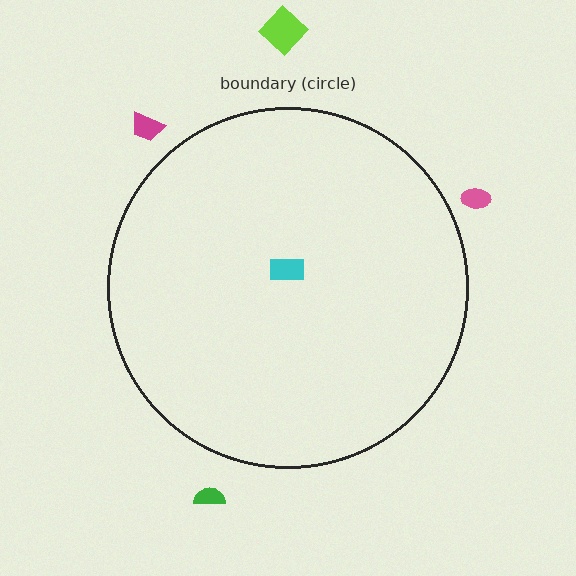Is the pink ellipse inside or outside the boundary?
Outside.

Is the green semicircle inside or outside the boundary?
Outside.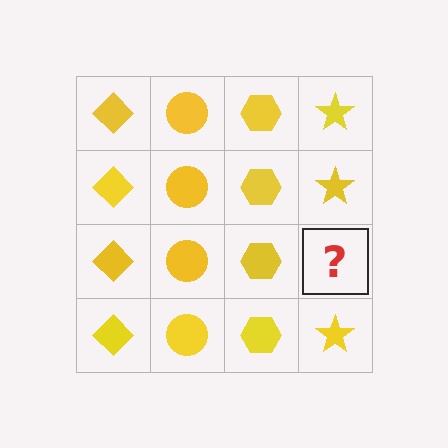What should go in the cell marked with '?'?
The missing cell should contain a yellow star.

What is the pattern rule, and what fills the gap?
The rule is that each column has a consistent shape. The gap should be filled with a yellow star.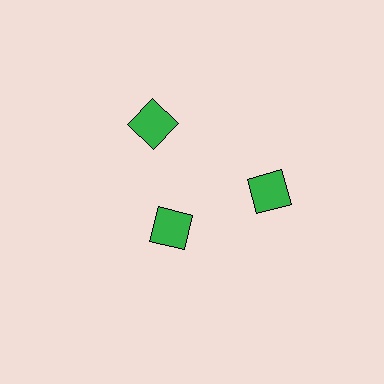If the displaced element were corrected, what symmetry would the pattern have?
It would have 3-fold rotational symmetry — the pattern would map onto itself every 120 degrees.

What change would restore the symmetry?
The symmetry would be restored by moving it outward, back onto the ring so that all 3 squares sit at equal angles and equal distance from the center.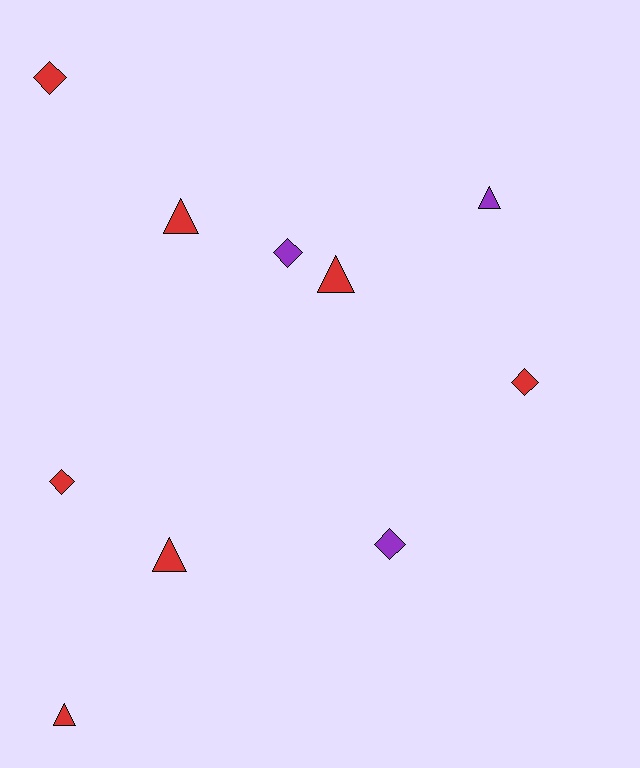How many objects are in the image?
There are 10 objects.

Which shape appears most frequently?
Diamond, with 5 objects.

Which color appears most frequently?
Red, with 7 objects.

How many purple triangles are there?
There is 1 purple triangle.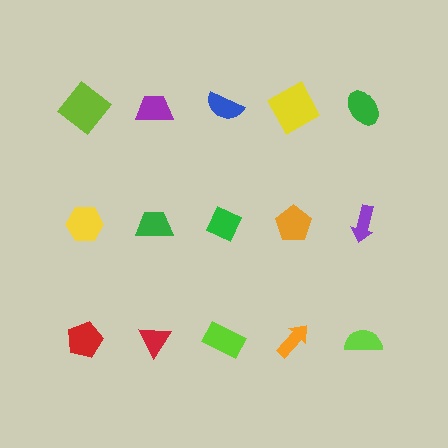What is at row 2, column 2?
A green trapezoid.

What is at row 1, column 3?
A blue semicircle.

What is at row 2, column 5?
A purple arrow.